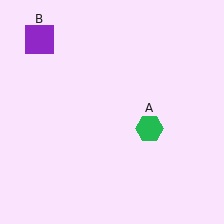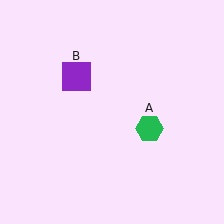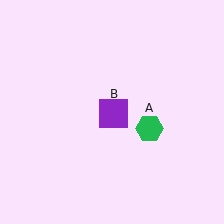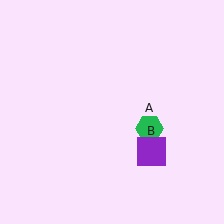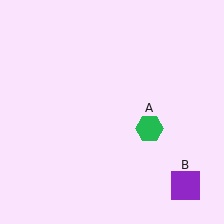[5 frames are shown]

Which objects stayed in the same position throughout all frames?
Green hexagon (object A) remained stationary.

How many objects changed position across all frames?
1 object changed position: purple square (object B).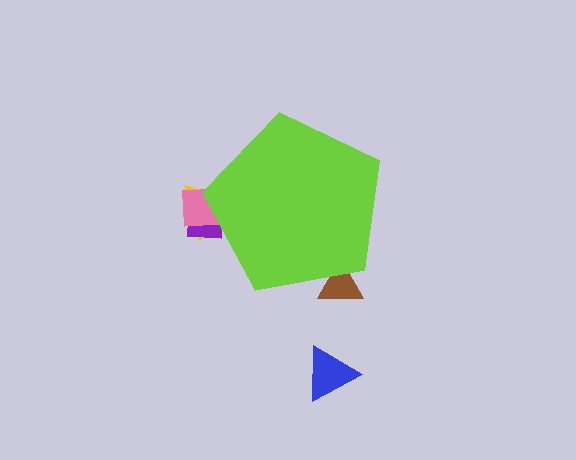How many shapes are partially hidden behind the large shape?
4 shapes are partially hidden.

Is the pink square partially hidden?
Yes, the pink square is partially hidden behind the lime pentagon.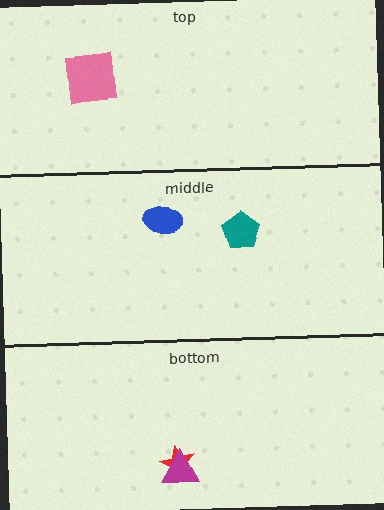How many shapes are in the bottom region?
2.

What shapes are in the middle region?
The teal pentagon, the blue ellipse.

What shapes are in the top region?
The pink square.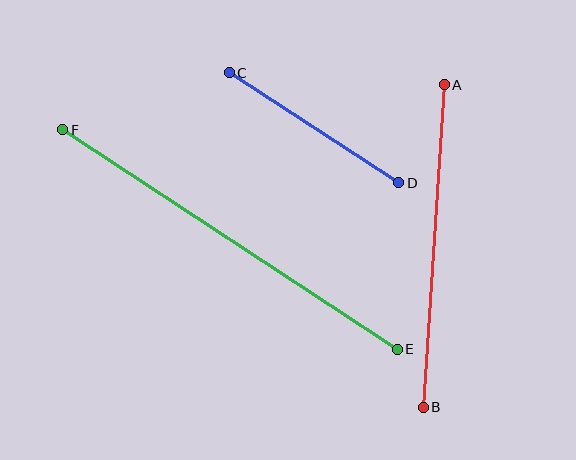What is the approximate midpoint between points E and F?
The midpoint is at approximately (230, 239) pixels.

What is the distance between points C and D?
The distance is approximately 202 pixels.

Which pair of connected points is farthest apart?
Points E and F are farthest apart.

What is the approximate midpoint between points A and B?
The midpoint is at approximately (434, 246) pixels.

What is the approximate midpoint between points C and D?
The midpoint is at approximately (314, 128) pixels.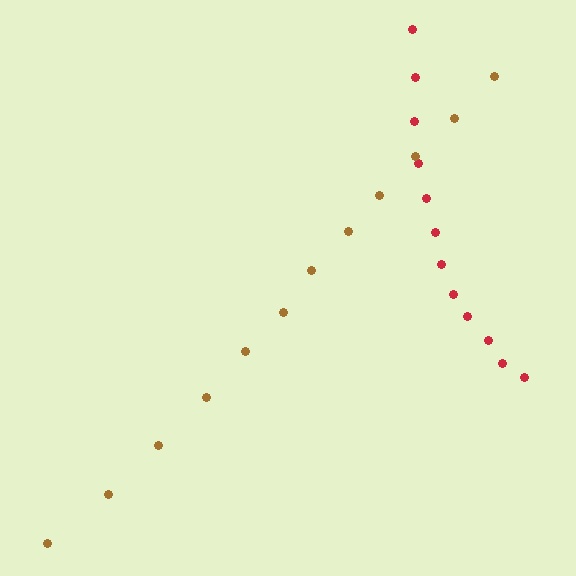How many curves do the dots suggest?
There are 2 distinct paths.